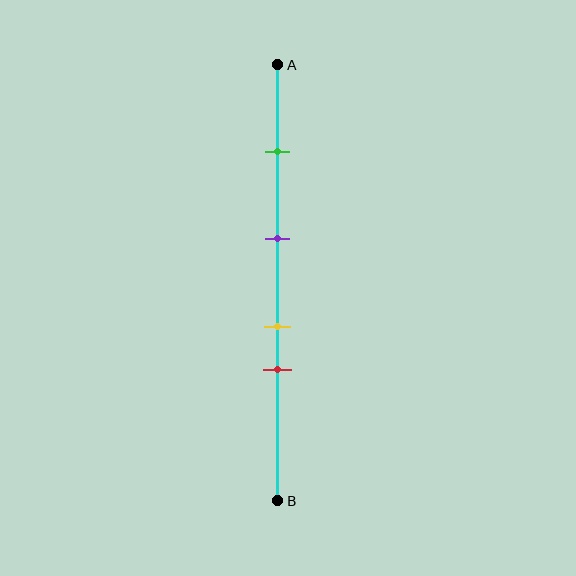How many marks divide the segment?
There are 4 marks dividing the segment.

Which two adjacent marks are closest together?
The yellow and red marks are the closest adjacent pair.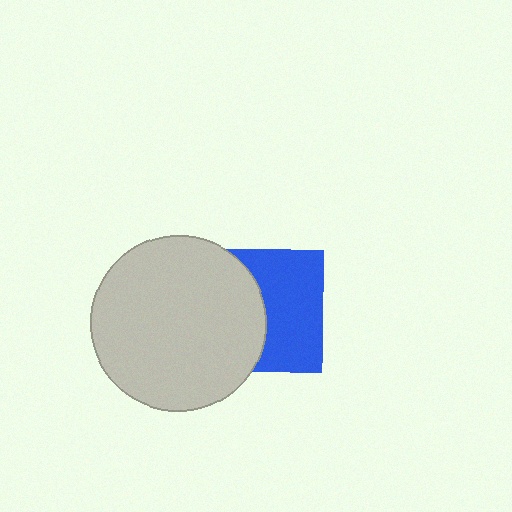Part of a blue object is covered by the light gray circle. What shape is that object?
It is a square.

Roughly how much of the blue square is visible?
About half of it is visible (roughly 53%).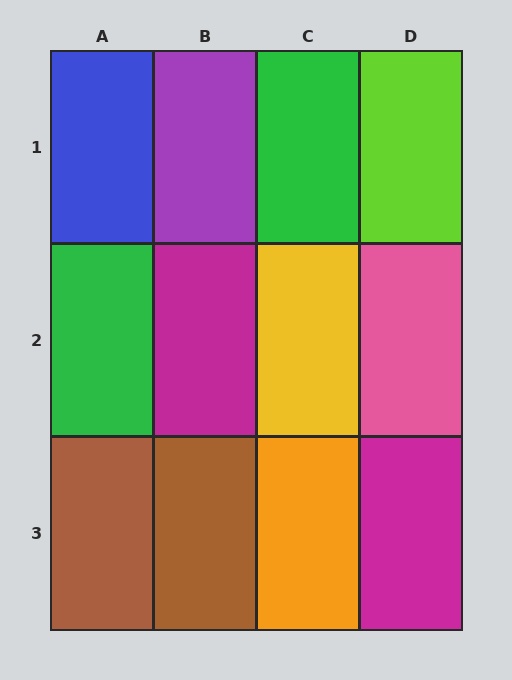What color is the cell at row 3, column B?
Brown.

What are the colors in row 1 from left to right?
Blue, purple, green, lime.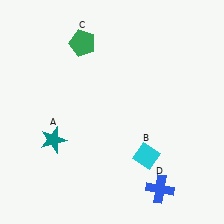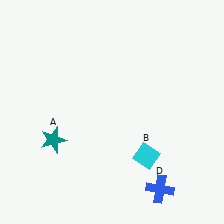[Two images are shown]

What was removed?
The green pentagon (C) was removed in Image 2.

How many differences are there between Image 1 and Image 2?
There is 1 difference between the two images.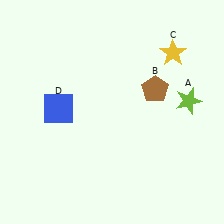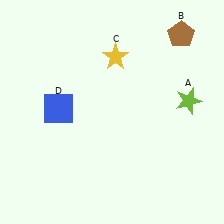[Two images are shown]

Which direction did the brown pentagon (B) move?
The brown pentagon (B) moved up.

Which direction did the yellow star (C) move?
The yellow star (C) moved left.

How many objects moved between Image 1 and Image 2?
2 objects moved between the two images.